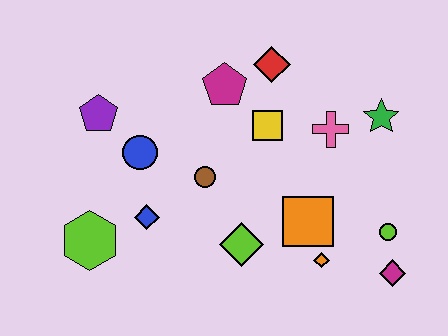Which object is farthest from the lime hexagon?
The green star is farthest from the lime hexagon.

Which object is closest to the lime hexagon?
The blue diamond is closest to the lime hexagon.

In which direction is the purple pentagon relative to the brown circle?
The purple pentagon is to the left of the brown circle.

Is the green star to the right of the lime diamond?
Yes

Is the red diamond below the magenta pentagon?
No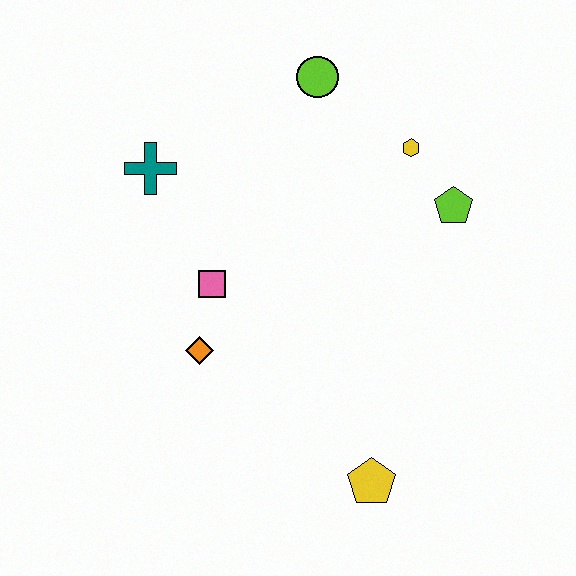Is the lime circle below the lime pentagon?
No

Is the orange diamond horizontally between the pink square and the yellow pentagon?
No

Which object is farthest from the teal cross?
The yellow pentagon is farthest from the teal cross.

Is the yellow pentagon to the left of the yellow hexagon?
Yes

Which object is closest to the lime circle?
The yellow hexagon is closest to the lime circle.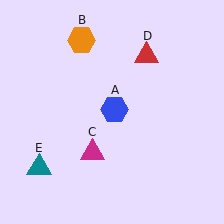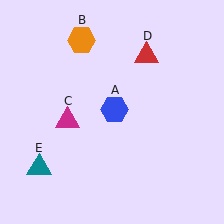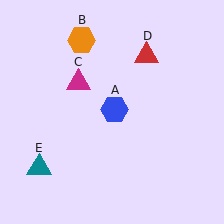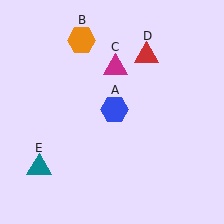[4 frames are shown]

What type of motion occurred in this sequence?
The magenta triangle (object C) rotated clockwise around the center of the scene.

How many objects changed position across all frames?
1 object changed position: magenta triangle (object C).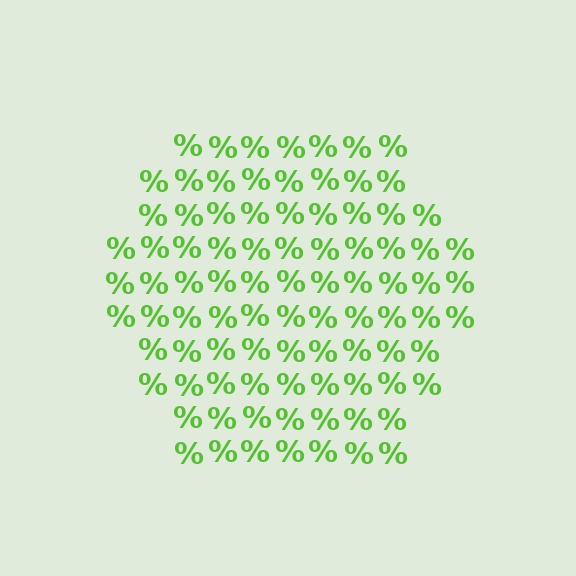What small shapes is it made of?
It is made of small percent signs.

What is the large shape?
The large shape is a hexagon.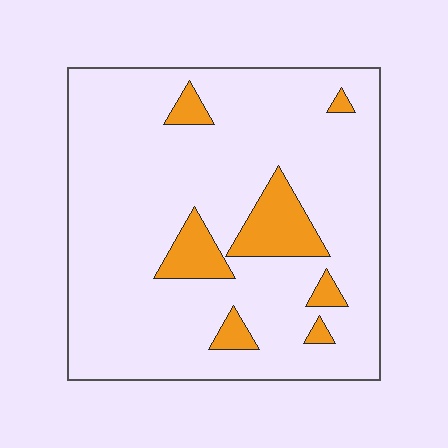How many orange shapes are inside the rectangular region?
7.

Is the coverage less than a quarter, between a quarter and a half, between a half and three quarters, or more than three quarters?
Less than a quarter.